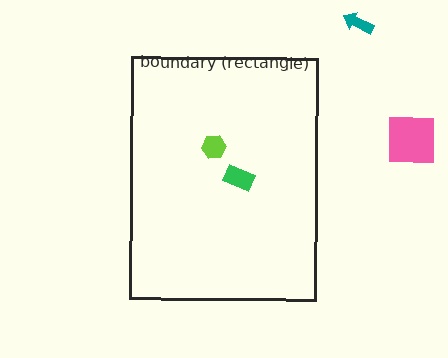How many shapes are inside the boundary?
2 inside, 2 outside.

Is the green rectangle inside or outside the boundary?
Inside.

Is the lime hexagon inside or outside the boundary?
Inside.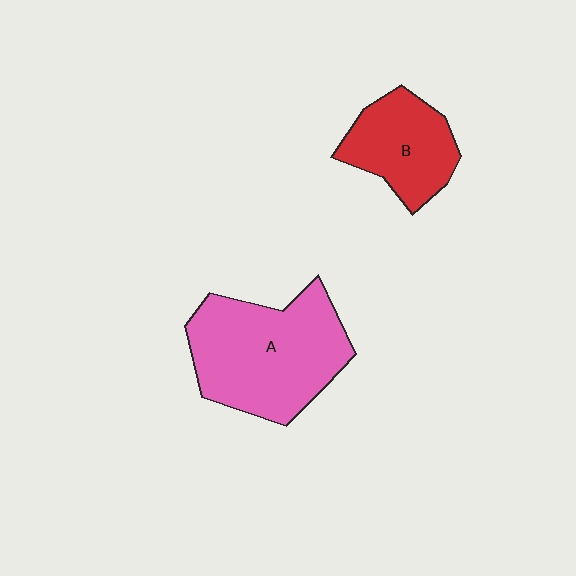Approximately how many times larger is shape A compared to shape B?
Approximately 1.8 times.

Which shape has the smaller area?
Shape B (red).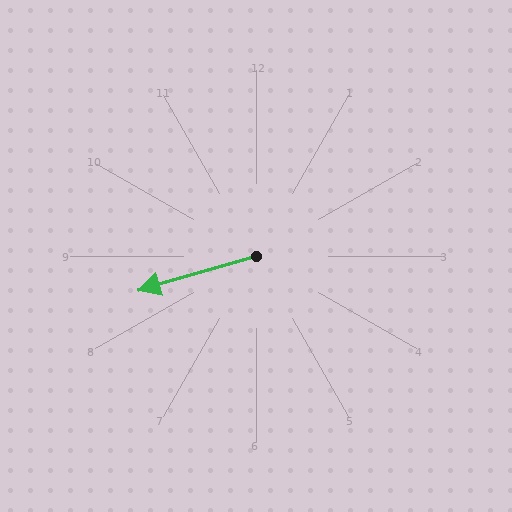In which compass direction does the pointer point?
West.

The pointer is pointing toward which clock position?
Roughly 8 o'clock.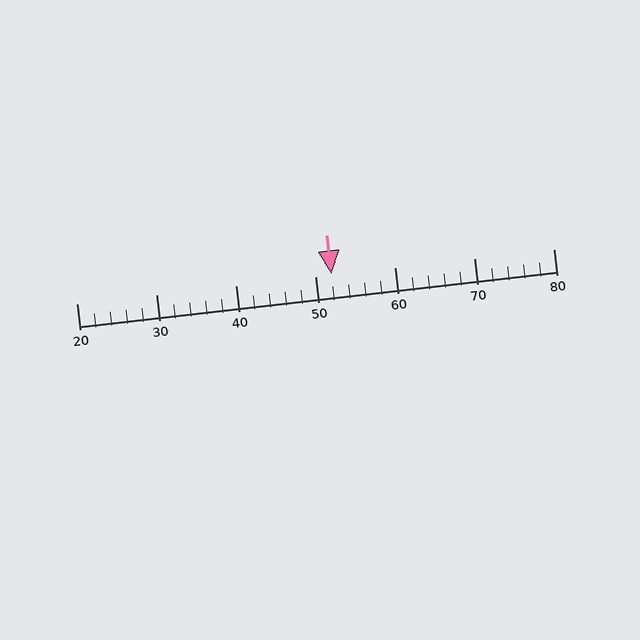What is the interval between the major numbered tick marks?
The major tick marks are spaced 10 units apart.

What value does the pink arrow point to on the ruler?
The pink arrow points to approximately 52.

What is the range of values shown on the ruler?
The ruler shows values from 20 to 80.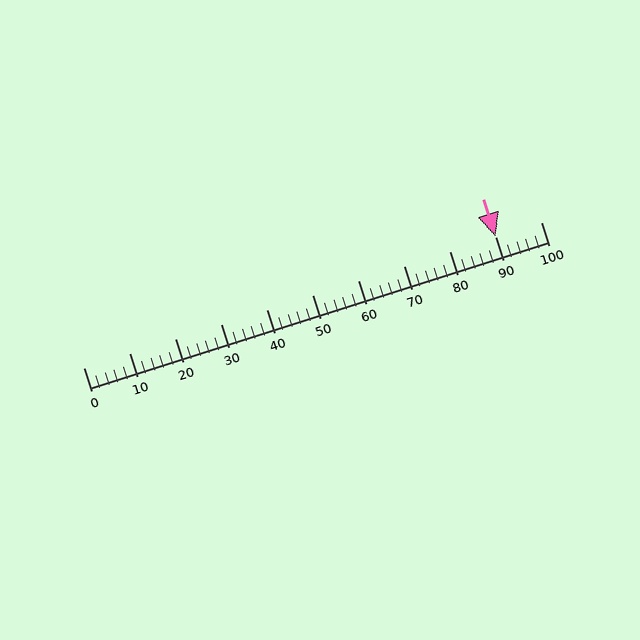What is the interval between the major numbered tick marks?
The major tick marks are spaced 10 units apart.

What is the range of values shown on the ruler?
The ruler shows values from 0 to 100.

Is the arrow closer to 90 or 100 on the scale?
The arrow is closer to 90.